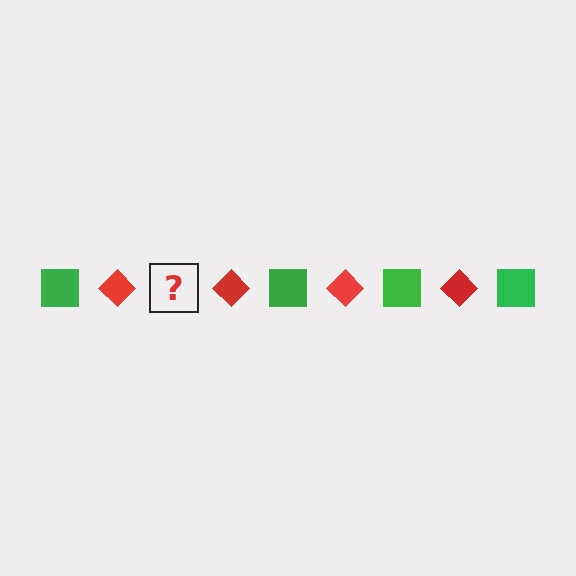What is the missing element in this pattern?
The missing element is a green square.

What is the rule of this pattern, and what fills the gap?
The rule is that the pattern alternates between green square and red diamond. The gap should be filled with a green square.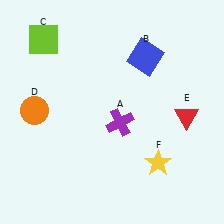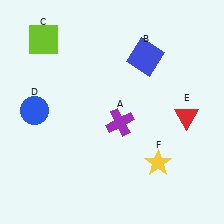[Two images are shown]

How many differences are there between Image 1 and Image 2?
There is 1 difference between the two images.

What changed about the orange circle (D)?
In Image 1, D is orange. In Image 2, it changed to blue.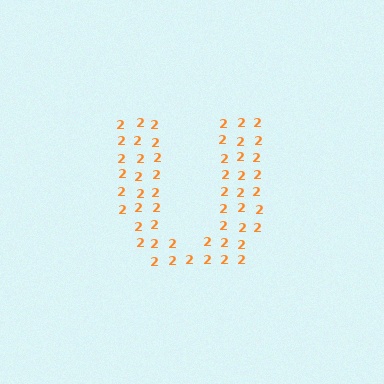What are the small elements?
The small elements are digit 2's.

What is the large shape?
The large shape is the letter U.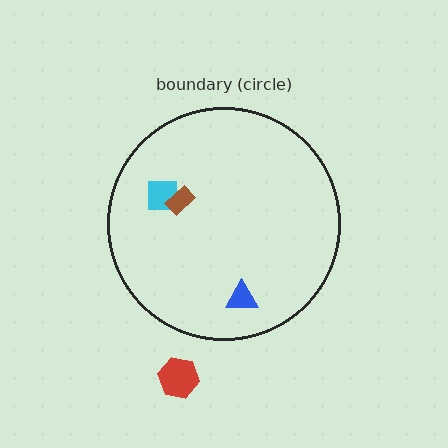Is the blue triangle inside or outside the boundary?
Inside.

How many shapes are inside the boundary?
3 inside, 1 outside.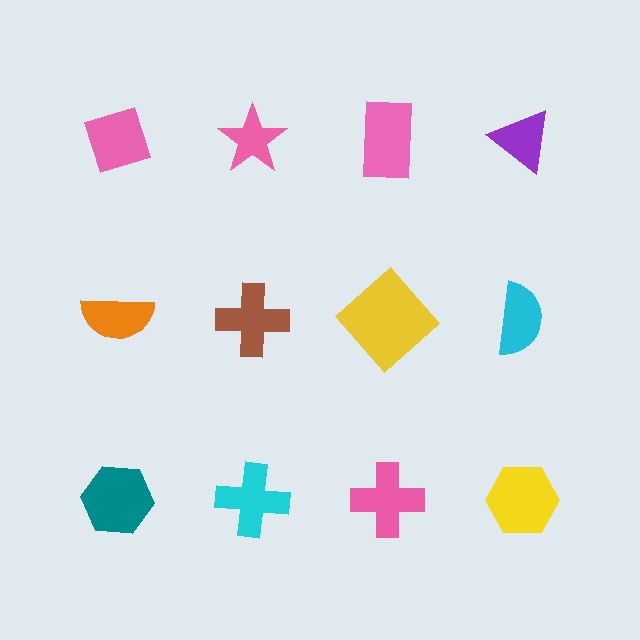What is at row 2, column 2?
A brown cross.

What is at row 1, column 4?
A purple triangle.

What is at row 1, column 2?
A pink star.